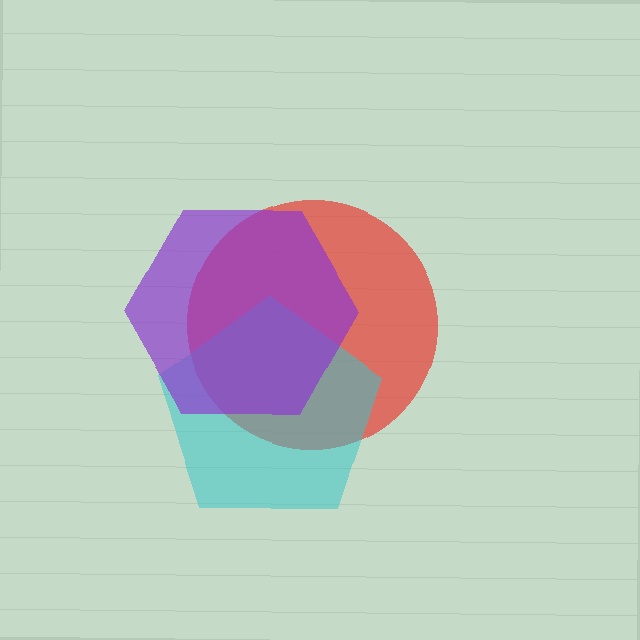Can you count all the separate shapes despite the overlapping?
Yes, there are 3 separate shapes.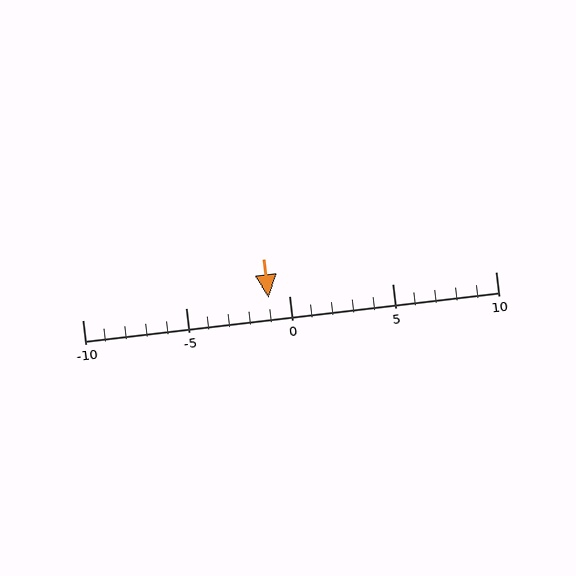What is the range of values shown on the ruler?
The ruler shows values from -10 to 10.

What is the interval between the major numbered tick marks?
The major tick marks are spaced 5 units apart.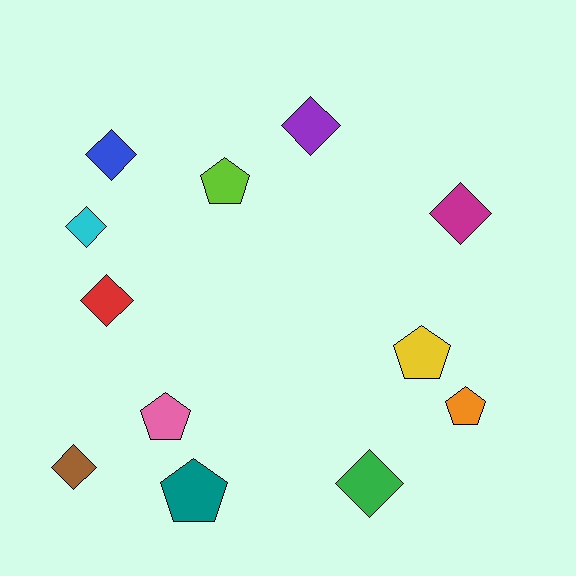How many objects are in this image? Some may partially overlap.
There are 12 objects.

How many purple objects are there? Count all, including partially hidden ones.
There is 1 purple object.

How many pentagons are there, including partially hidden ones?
There are 5 pentagons.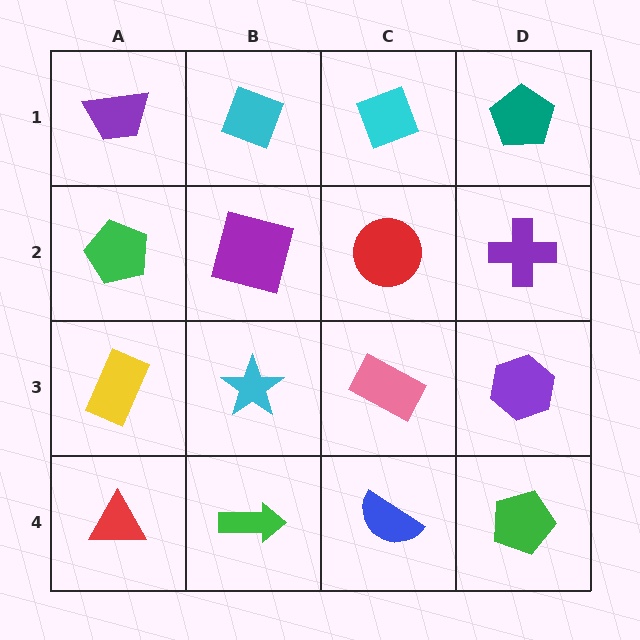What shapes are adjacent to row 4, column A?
A yellow rectangle (row 3, column A), a green arrow (row 4, column B).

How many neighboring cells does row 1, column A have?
2.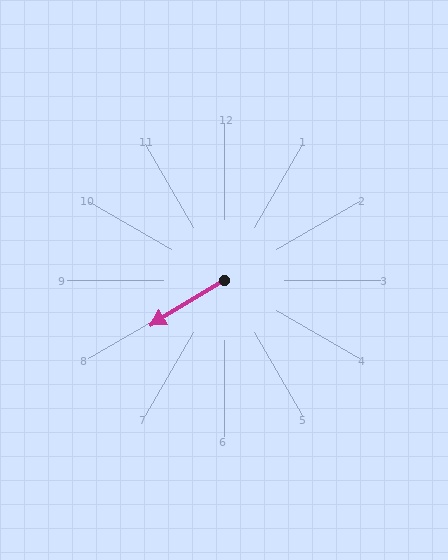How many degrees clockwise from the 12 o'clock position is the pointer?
Approximately 239 degrees.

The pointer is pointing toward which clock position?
Roughly 8 o'clock.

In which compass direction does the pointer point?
Southwest.